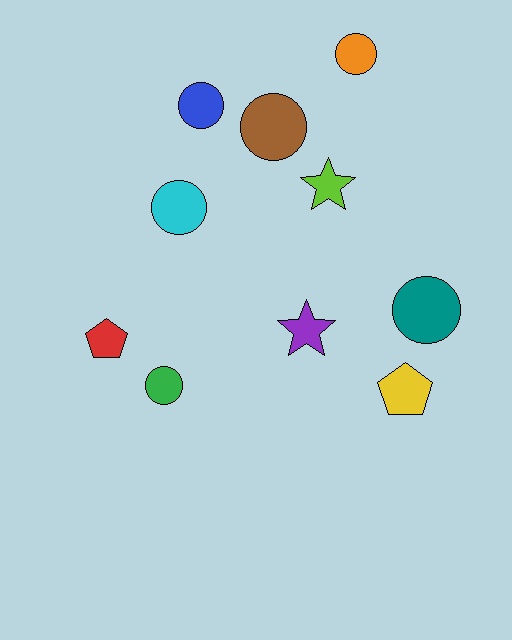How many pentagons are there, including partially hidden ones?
There are 2 pentagons.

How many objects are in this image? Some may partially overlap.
There are 10 objects.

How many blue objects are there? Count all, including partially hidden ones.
There is 1 blue object.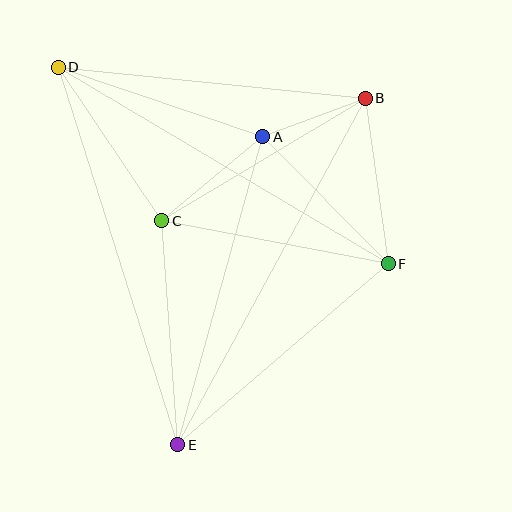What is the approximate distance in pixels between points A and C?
The distance between A and C is approximately 131 pixels.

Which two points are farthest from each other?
Points D and E are farthest from each other.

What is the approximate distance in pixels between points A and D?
The distance between A and D is approximately 216 pixels.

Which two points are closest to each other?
Points A and B are closest to each other.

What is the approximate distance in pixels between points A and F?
The distance between A and F is approximately 178 pixels.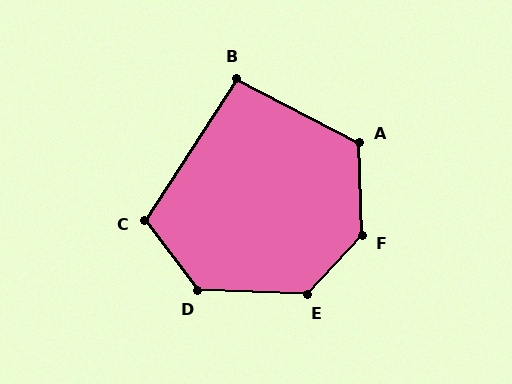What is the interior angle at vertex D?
Approximately 129 degrees (obtuse).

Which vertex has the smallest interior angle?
B, at approximately 96 degrees.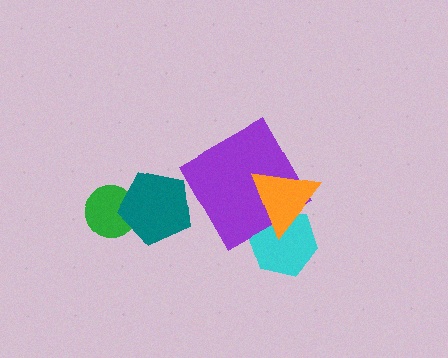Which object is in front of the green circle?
The teal pentagon is in front of the green circle.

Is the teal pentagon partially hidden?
No, no other shape covers it.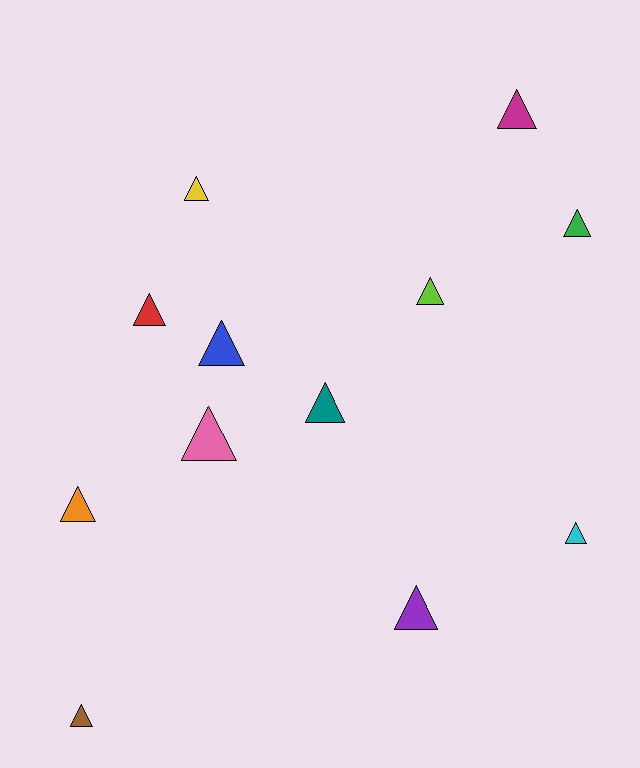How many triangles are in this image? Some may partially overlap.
There are 12 triangles.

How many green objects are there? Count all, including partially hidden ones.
There is 1 green object.